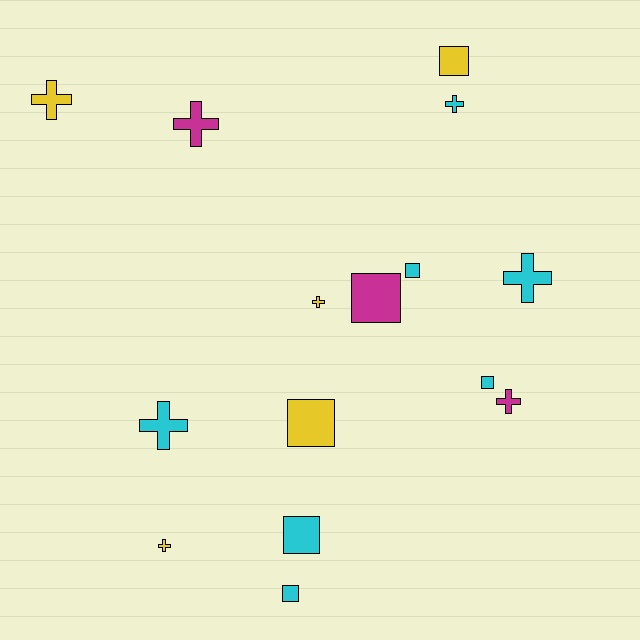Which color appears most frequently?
Cyan, with 7 objects.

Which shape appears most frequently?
Cross, with 8 objects.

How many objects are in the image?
There are 15 objects.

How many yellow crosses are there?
There are 3 yellow crosses.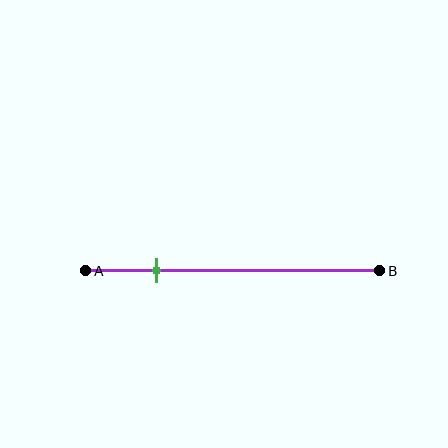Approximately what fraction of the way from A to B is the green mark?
The green mark is approximately 25% of the way from A to B.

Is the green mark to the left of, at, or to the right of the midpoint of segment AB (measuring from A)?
The green mark is to the left of the midpoint of segment AB.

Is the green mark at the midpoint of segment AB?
No, the mark is at about 25% from A, not at the 50% midpoint.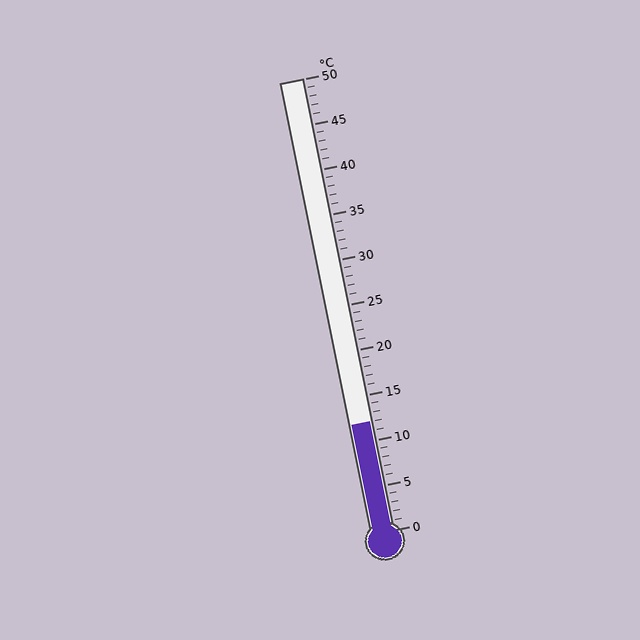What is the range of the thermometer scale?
The thermometer scale ranges from 0°C to 50°C.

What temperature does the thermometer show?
The thermometer shows approximately 12°C.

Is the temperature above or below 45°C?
The temperature is below 45°C.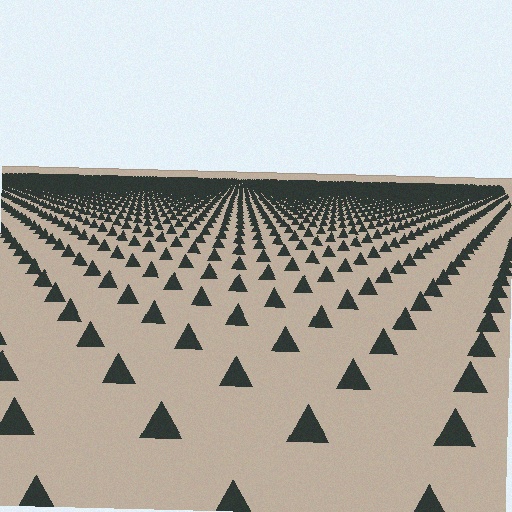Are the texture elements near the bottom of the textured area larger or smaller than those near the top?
Larger. Near the bottom, elements are closer to the viewer and appear at a bigger on-screen size.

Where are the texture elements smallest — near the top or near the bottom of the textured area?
Near the top.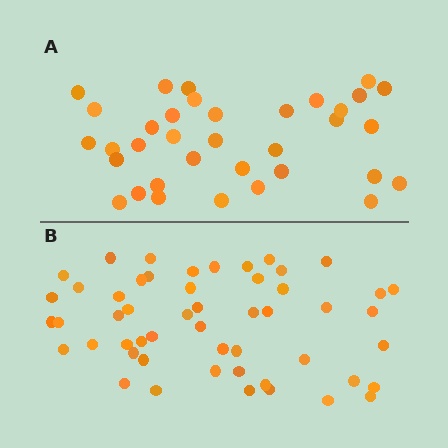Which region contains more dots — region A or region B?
Region B (the bottom region) has more dots.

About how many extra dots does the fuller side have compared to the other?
Region B has approximately 15 more dots than region A.